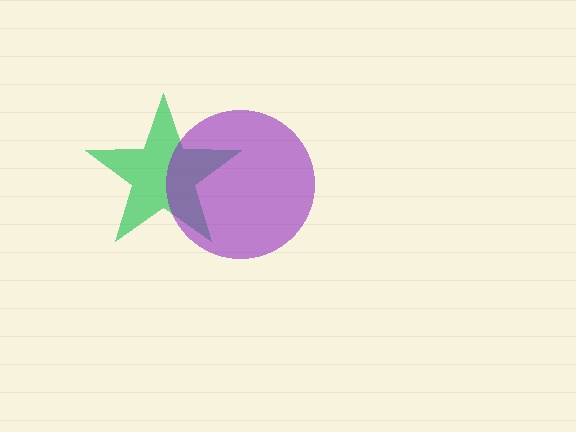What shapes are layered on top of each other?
The layered shapes are: a green star, a purple circle.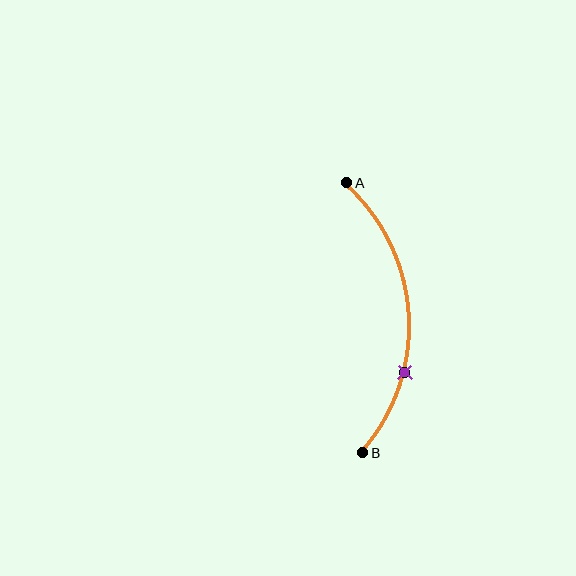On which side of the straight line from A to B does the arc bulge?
The arc bulges to the right of the straight line connecting A and B.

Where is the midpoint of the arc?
The arc midpoint is the point on the curve farthest from the straight line joining A and B. It sits to the right of that line.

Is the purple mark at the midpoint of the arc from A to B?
No. The purple mark lies on the arc but is closer to endpoint B. The arc midpoint would be at the point on the curve equidistant along the arc from both A and B.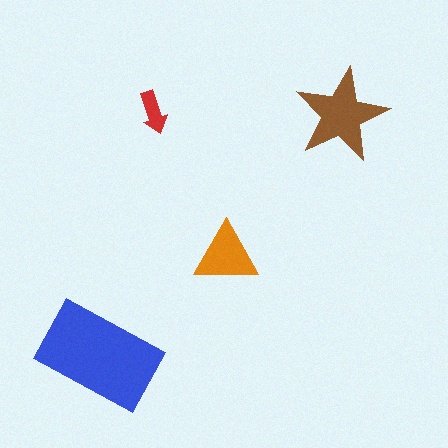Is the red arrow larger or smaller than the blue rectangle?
Smaller.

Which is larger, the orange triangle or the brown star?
The brown star.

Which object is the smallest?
The red arrow.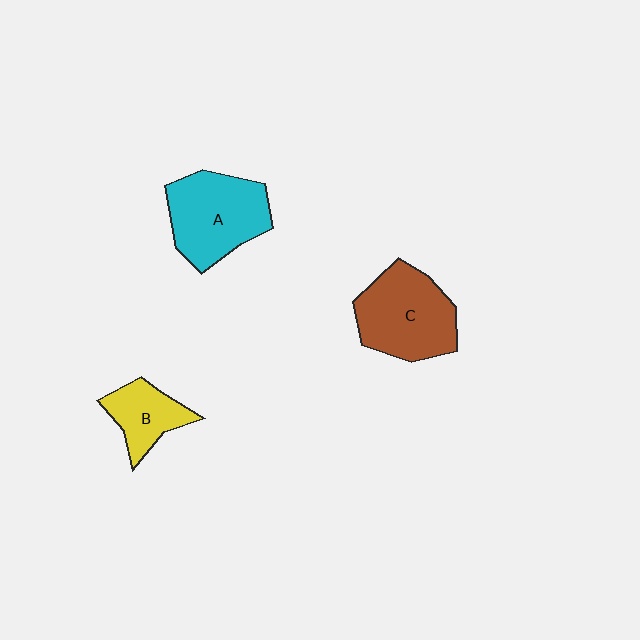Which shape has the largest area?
Shape C (brown).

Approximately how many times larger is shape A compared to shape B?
Approximately 1.8 times.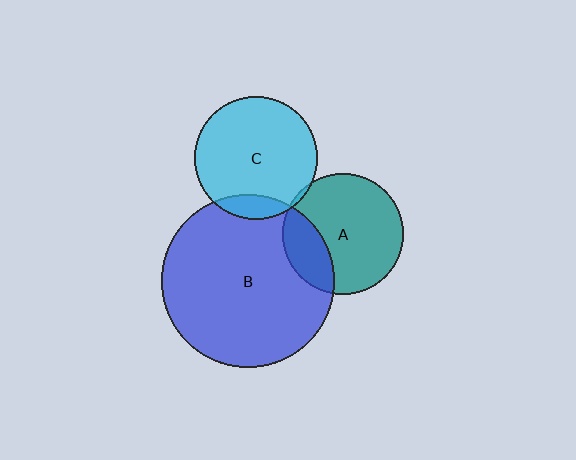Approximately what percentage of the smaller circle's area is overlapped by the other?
Approximately 10%.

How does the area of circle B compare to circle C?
Approximately 2.0 times.